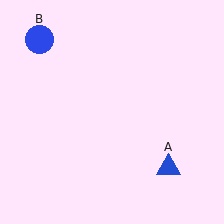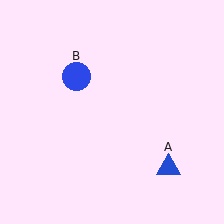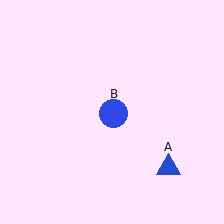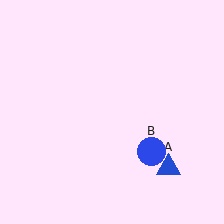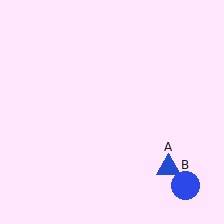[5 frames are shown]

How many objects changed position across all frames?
1 object changed position: blue circle (object B).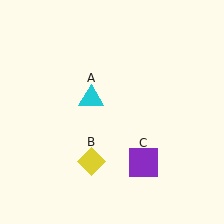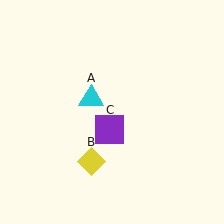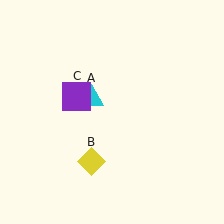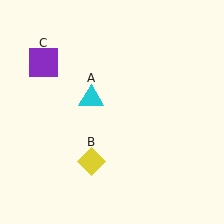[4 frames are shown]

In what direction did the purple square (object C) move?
The purple square (object C) moved up and to the left.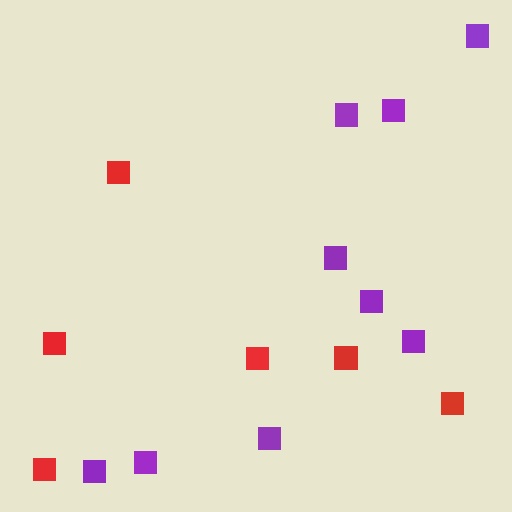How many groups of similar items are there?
There are 2 groups: one group of red squares (6) and one group of purple squares (9).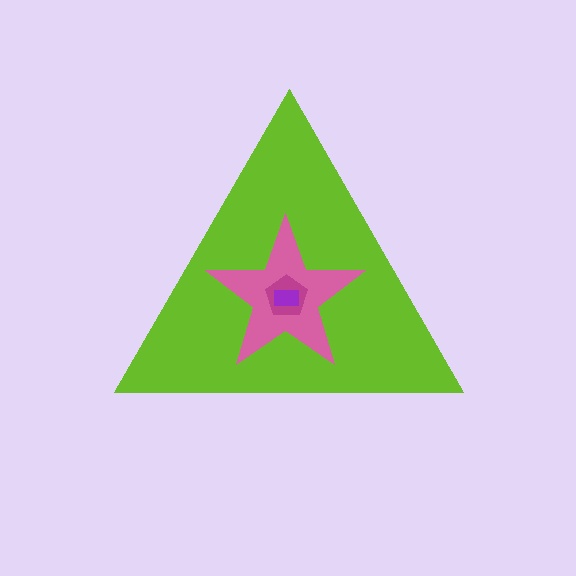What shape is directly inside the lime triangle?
The pink star.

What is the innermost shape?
The purple rectangle.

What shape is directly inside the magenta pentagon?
The purple rectangle.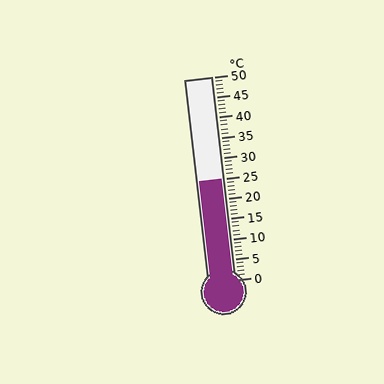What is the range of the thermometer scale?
The thermometer scale ranges from 0°C to 50°C.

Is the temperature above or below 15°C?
The temperature is above 15°C.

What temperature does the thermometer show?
The thermometer shows approximately 25°C.